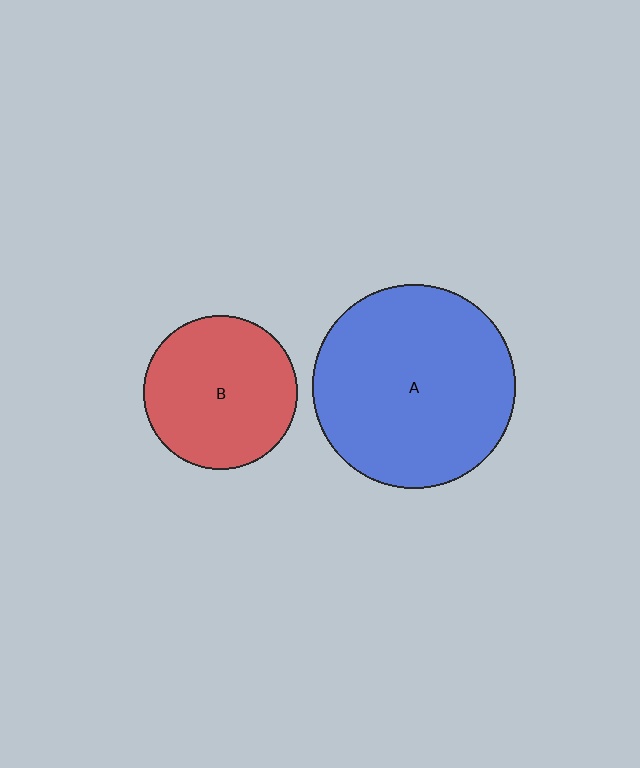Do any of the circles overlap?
No, none of the circles overlap.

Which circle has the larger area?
Circle A (blue).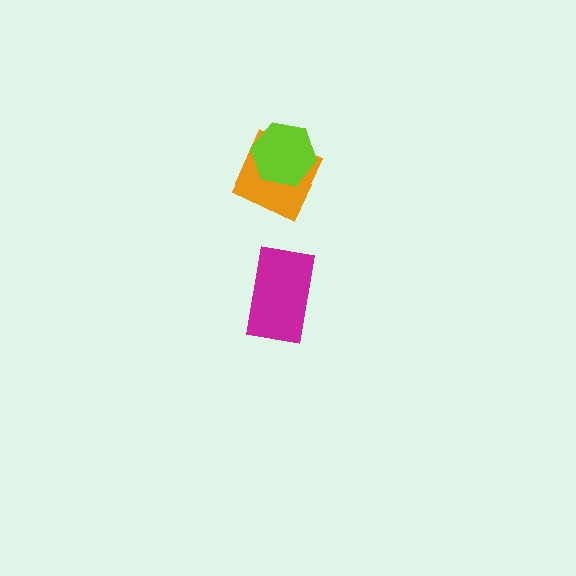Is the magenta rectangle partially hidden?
No, no other shape covers it.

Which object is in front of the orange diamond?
The lime hexagon is in front of the orange diamond.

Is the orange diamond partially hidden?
Yes, it is partially covered by another shape.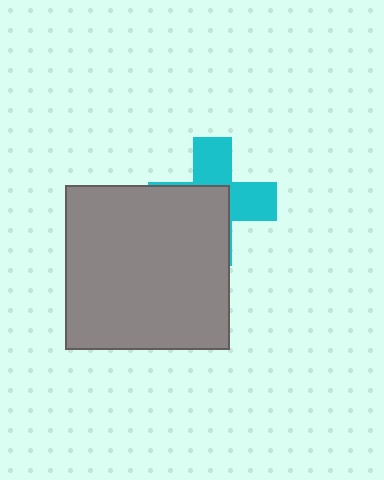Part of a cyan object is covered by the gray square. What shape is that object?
It is a cross.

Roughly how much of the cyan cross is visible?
About half of it is visible (roughly 47%).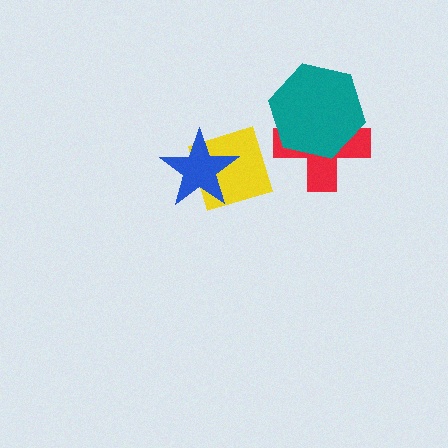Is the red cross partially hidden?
Yes, it is partially covered by another shape.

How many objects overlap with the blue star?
1 object overlaps with the blue star.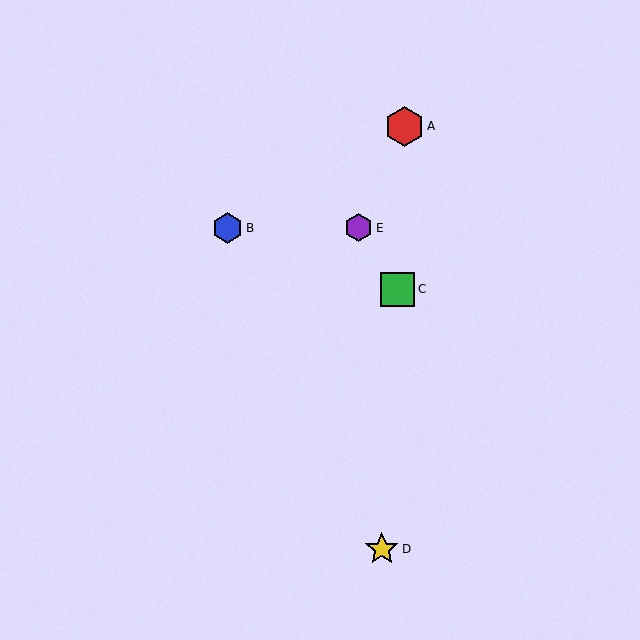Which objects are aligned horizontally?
Objects B, E are aligned horizontally.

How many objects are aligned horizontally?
2 objects (B, E) are aligned horizontally.